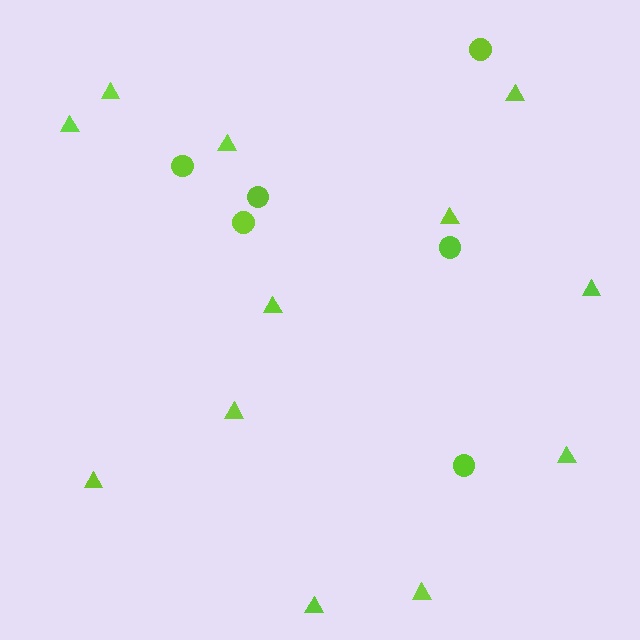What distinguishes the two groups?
There are 2 groups: one group of triangles (12) and one group of circles (6).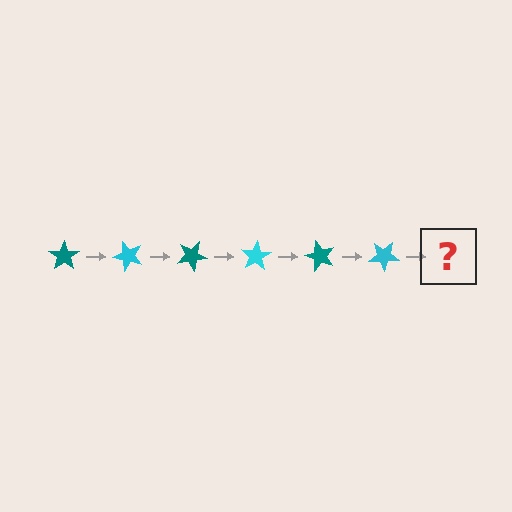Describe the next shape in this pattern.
It should be a teal star, rotated 300 degrees from the start.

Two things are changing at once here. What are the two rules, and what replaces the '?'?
The two rules are that it rotates 50 degrees each step and the color cycles through teal and cyan. The '?' should be a teal star, rotated 300 degrees from the start.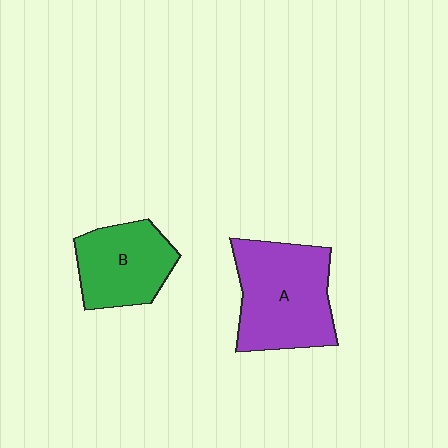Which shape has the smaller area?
Shape B (green).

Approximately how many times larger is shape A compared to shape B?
Approximately 1.4 times.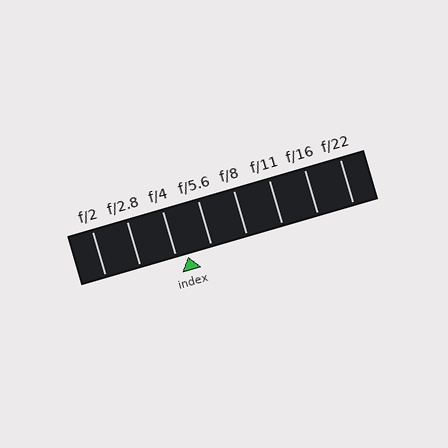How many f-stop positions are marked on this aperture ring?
There are 8 f-stop positions marked.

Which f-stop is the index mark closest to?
The index mark is closest to f/4.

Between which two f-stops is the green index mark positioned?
The index mark is between f/4 and f/5.6.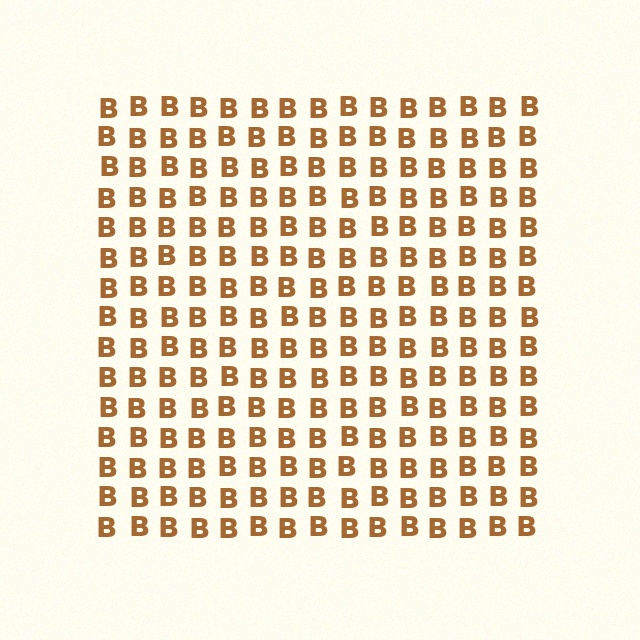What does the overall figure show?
The overall figure shows a square.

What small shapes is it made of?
It is made of small letter B's.